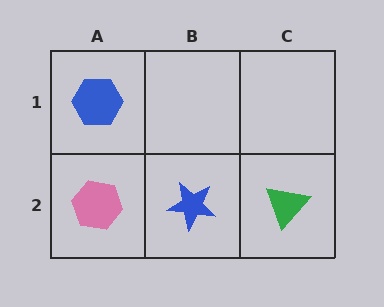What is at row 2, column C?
A green triangle.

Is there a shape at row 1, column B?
No, that cell is empty.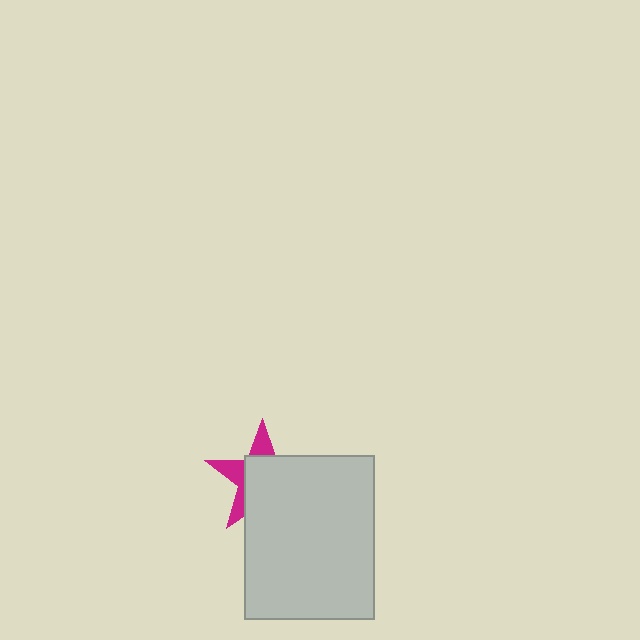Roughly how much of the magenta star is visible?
A small part of it is visible (roughly 34%).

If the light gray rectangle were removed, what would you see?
You would see the complete magenta star.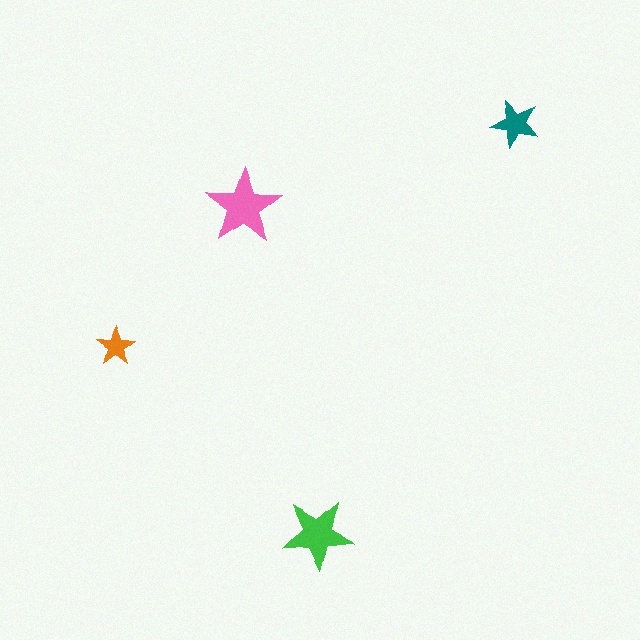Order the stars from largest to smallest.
the pink one, the green one, the teal one, the orange one.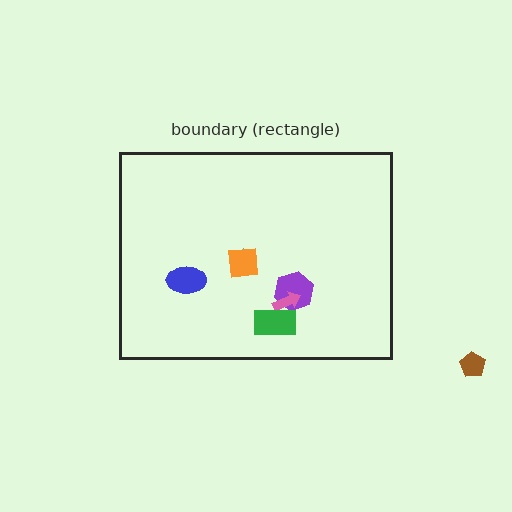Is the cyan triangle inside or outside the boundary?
Inside.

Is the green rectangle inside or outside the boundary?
Inside.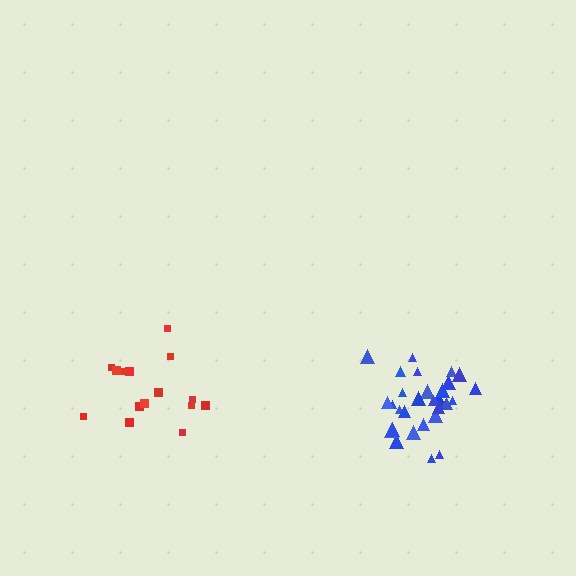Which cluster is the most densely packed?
Blue.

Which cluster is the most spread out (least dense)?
Red.